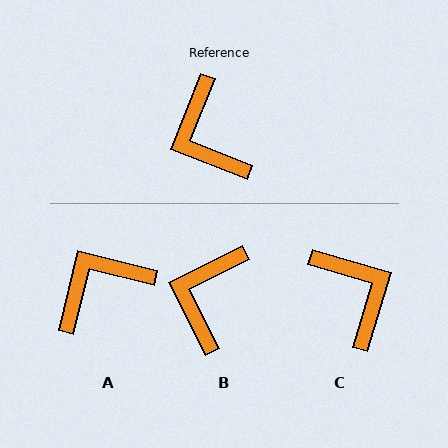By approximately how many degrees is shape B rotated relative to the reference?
Approximately 42 degrees clockwise.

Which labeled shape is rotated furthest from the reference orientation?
C, about 175 degrees away.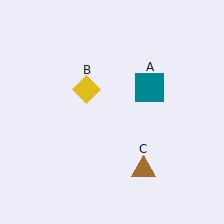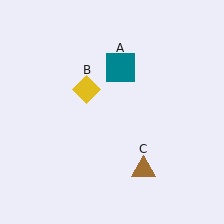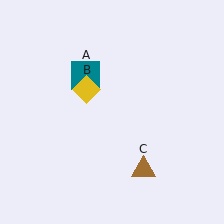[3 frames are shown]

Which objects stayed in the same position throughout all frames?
Yellow diamond (object B) and brown triangle (object C) remained stationary.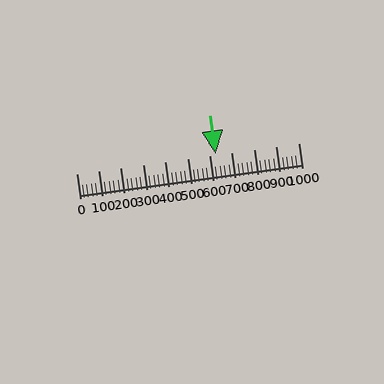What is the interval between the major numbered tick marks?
The major tick marks are spaced 100 units apart.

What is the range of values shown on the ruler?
The ruler shows values from 0 to 1000.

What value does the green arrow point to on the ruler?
The green arrow points to approximately 626.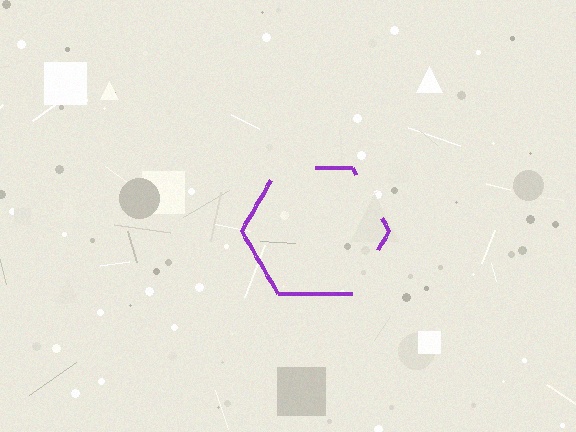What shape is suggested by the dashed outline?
The dashed outline suggests a hexagon.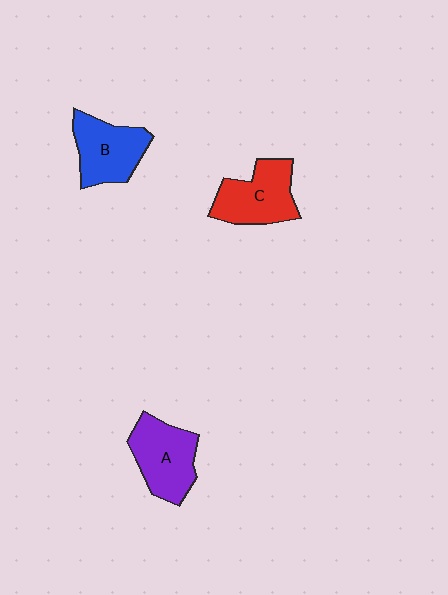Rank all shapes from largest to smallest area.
From largest to smallest: A (purple), C (red), B (blue).